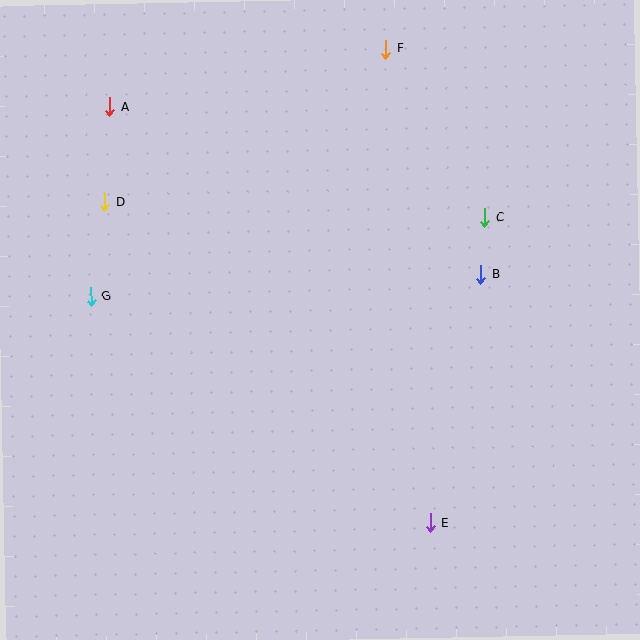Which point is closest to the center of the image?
Point B at (481, 274) is closest to the center.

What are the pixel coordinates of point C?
Point C is at (485, 218).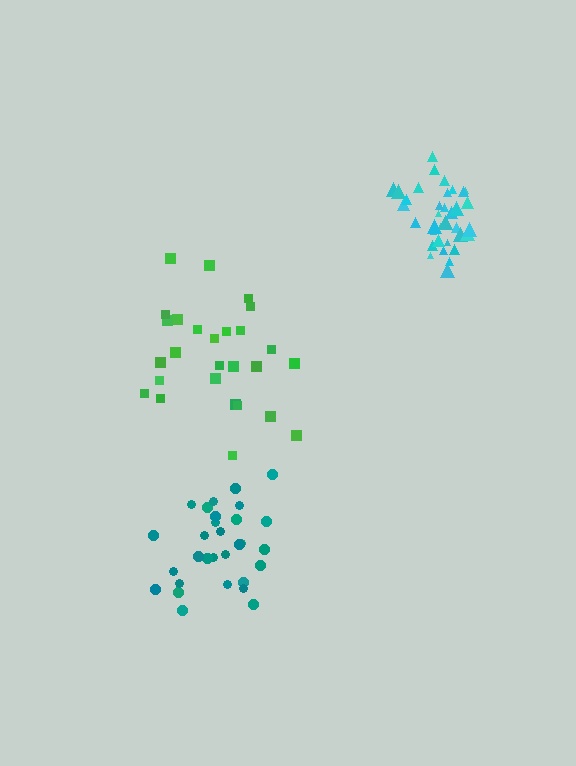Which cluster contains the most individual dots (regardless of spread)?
Cyan (35).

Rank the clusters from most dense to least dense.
cyan, teal, green.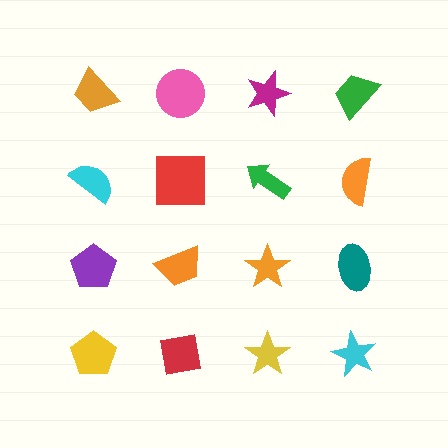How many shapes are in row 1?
4 shapes.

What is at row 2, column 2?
A red square.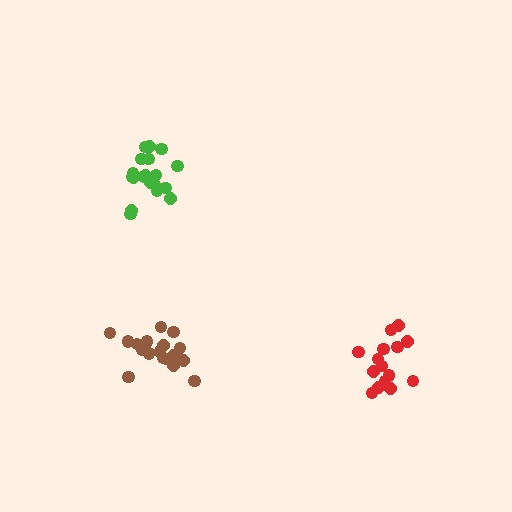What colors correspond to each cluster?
The clusters are colored: brown, green, red.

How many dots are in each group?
Group 1: 19 dots, Group 2: 21 dots, Group 3: 15 dots (55 total).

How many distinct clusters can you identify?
There are 3 distinct clusters.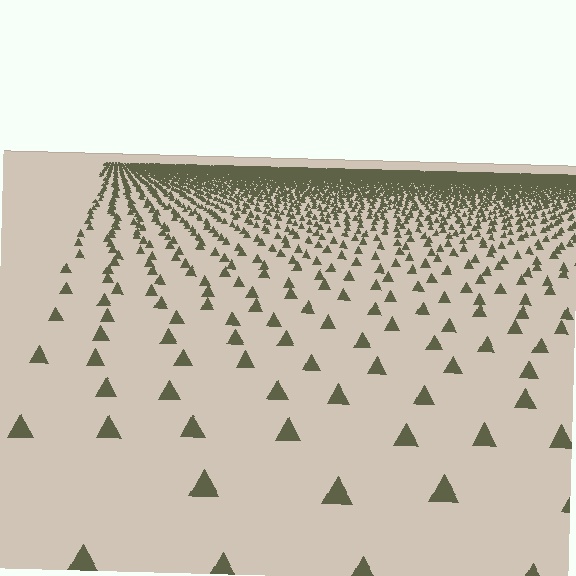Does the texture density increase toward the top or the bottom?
Density increases toward the top.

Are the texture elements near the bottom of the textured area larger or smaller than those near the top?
Larger. Near the bottom, elements are closer to the viewer and appear at a bigger on-screen size.